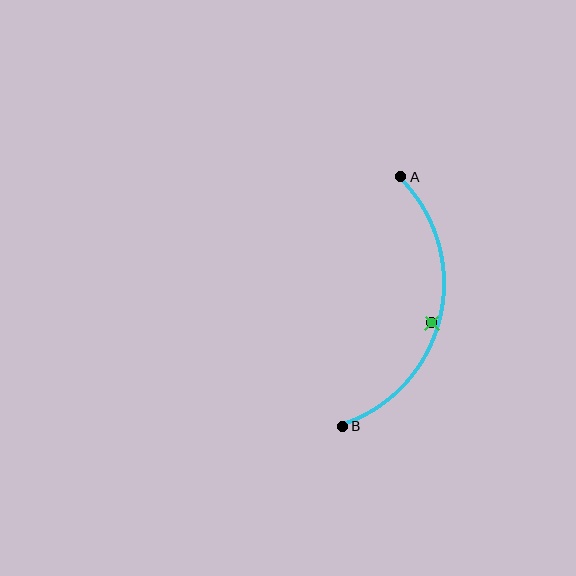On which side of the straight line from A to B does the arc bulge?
The arc bulges to the right of the straight line connecting A and B.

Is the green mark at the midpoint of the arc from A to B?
No — the green mark does not lie on the arc at all. It sits slightly inside the curve.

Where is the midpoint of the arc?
The arc midpoint is the point on the curve farthest from the straight line joining A and B. It sits to the right of that line.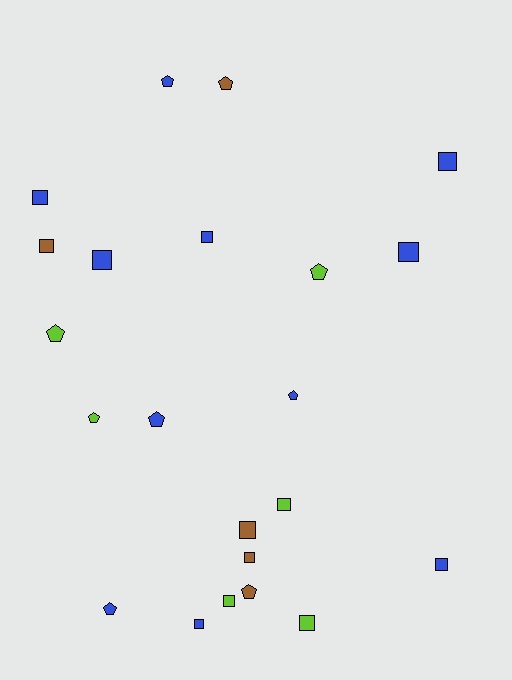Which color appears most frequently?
Blue, with 11 objects.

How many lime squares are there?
There are 3 lime squares.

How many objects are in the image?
There are 22 objects.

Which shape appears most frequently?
Square, with 13 objects.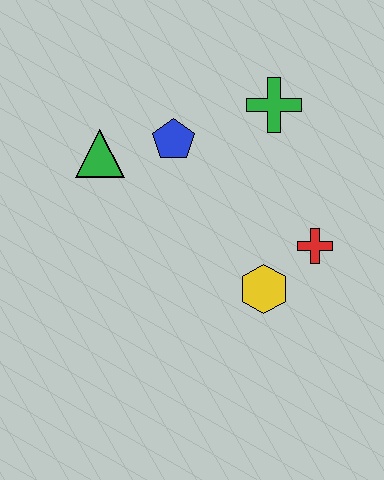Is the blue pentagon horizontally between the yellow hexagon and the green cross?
No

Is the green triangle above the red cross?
Yes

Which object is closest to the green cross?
The blue pentagon is closest to the green cross.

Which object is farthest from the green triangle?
The red cross is farthest from the green triangle.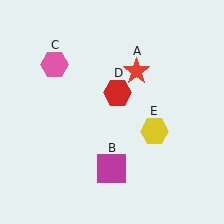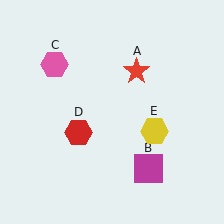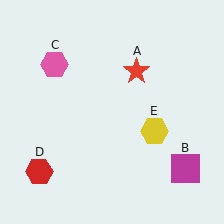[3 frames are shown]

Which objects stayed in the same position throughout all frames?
Red star (object A) and pink hexagon (object C) and yellow hexagon (object E) remained stationary.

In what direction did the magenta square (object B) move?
The magenta square (object B) moved right.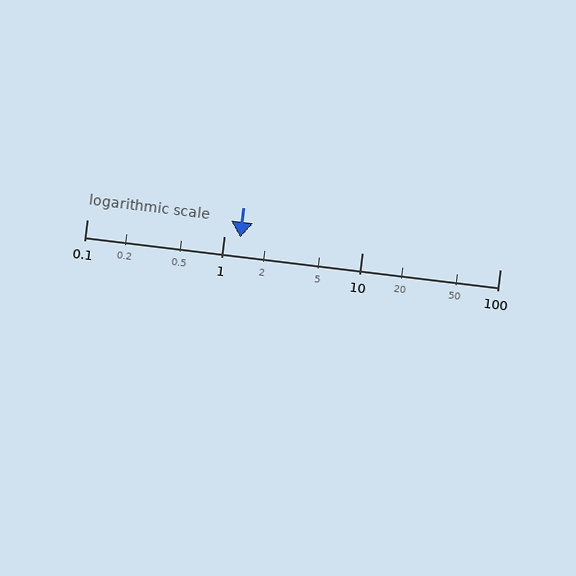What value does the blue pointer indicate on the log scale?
The pointer indicates approximately 1.3.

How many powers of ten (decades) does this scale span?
The scale spans 3 decades, from 0.1 to 100.